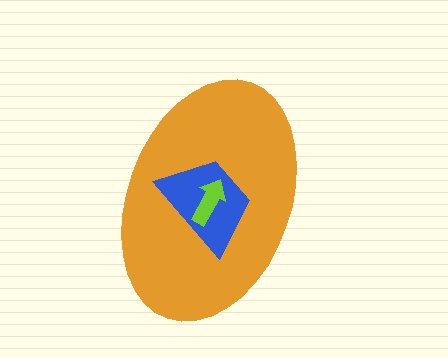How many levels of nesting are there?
3.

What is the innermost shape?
The lime arrow.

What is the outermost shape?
The orange ellipse.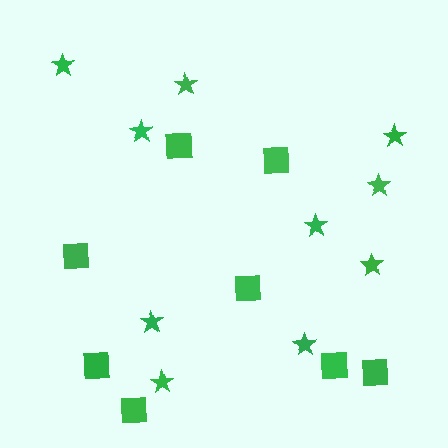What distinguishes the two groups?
There are 2 groups: one group of stars (10) and one group of squares (8).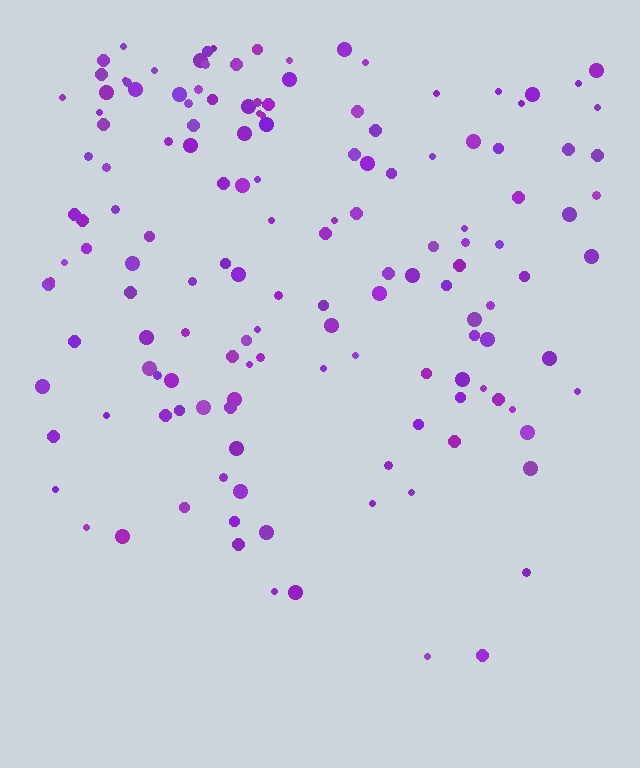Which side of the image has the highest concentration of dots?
The top.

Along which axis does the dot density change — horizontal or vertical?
Vertical.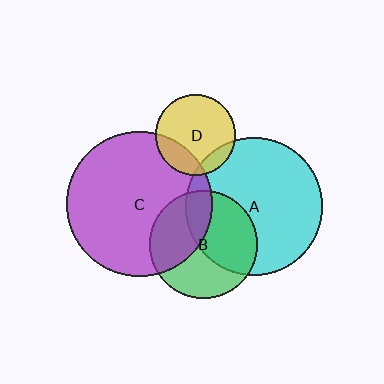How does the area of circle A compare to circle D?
Approximately 2.9 times.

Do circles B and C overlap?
Yes.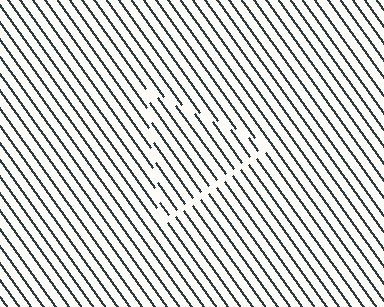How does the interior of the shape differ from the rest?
The interior of the shape contains the same grating, shifted by half a period — the contour is defined by the phase discontinuity where line-ends from the inner and outer gratings abut.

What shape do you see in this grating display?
An illusory triangle. The interior of the shape contains the same grating, shifted by half a period — the contour is defined by the phase discontinuity where line-ends from the inner and outer gratings abut.